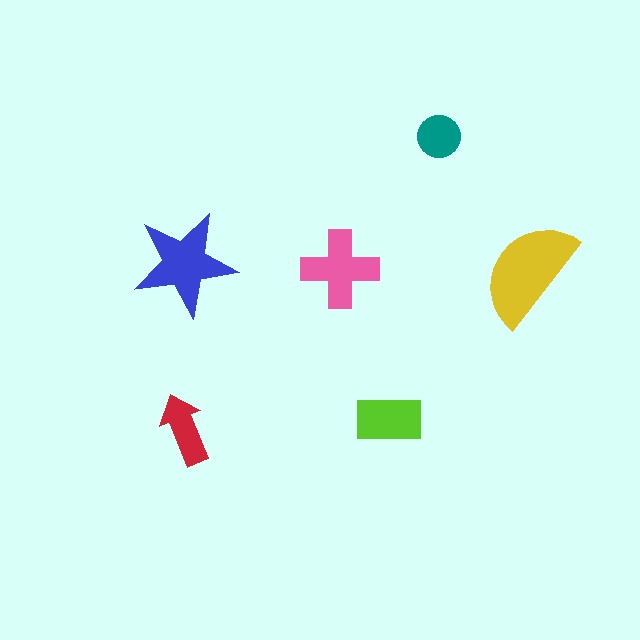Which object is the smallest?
The teal circle.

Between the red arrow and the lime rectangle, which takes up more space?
The lime rectangle.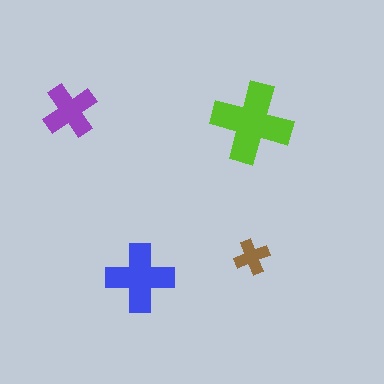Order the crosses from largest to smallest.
the lime one, the blue one, the purple one, the brown one.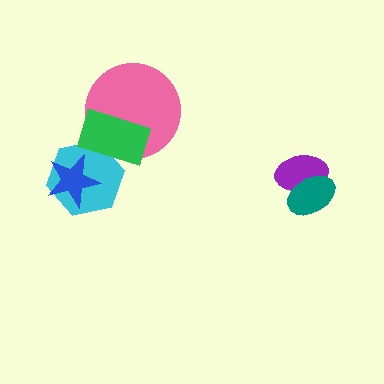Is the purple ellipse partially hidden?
Yes, it is partially covered by another shape.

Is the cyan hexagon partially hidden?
Yes, it is partially covered by another shape.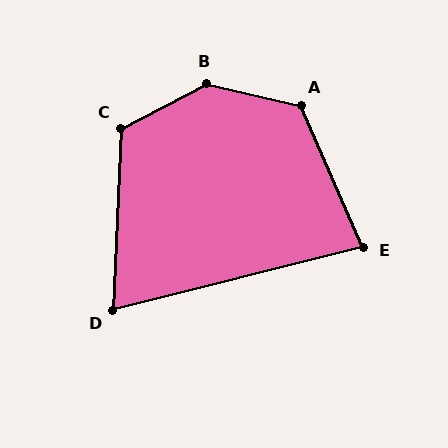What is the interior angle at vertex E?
Approximately 81 degrees (acute).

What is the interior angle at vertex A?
Approximately 127 degrees (obtuse).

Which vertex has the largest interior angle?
B, at approximately 140 degrees.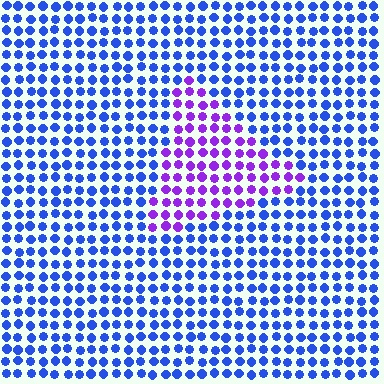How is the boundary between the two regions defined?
The boundary is defined purely by a slight shift in hue (about 49 degrees). Spacing, size, and orientation are identical on both sides.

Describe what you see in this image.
The image is filled with small blue elements in a uniform arrangement. A triangle-shaped region is visible where the elements are tinted to a slightly different hue, forming a subtle color boundary.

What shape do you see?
I see a triangle.